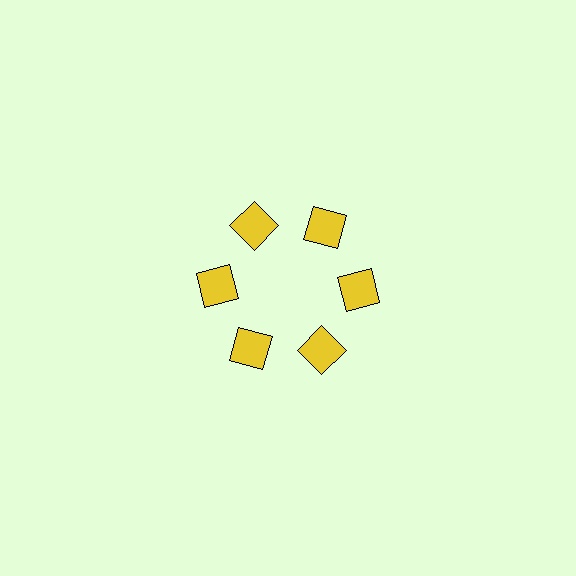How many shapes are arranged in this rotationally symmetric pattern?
There are 6 shapes, arranged in 6 groups of 1.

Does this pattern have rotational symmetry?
Yes, this pattern has 6-fold rotational symmetry. It looks the same after rotating 60 degrees around the center.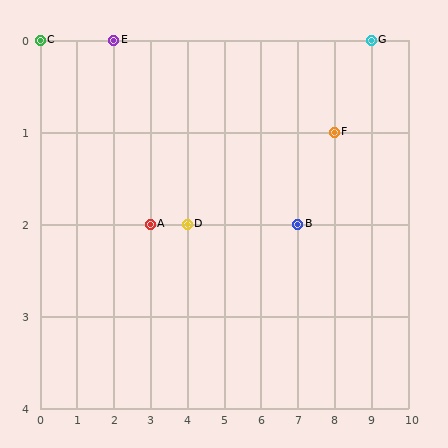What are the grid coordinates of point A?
Point A is at grid coordinates (3, 2).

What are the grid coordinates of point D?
Point D is at grid coordinates (4, 2).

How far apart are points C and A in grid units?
Points C and A are 3 columns and 2 rows apart (about 3.6 grid units diagonally).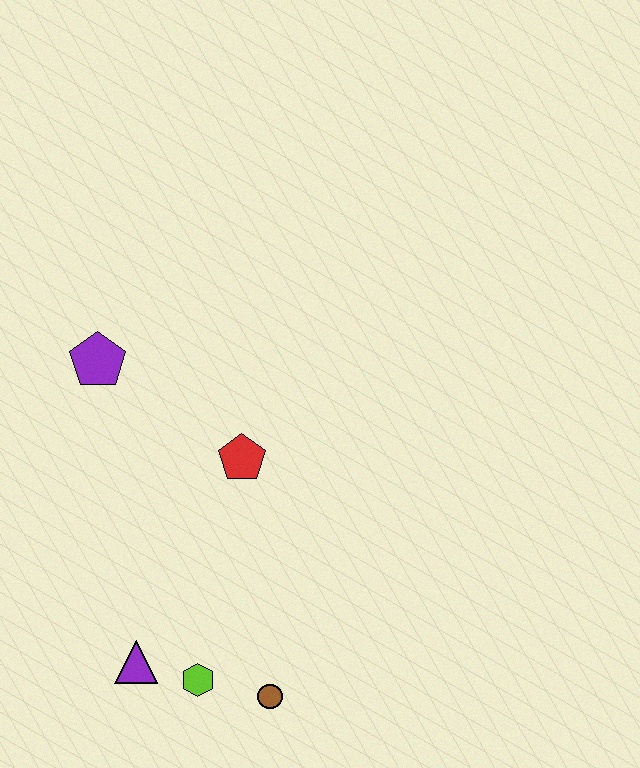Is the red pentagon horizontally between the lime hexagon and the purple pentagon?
No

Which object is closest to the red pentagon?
The purple pentagon is closest to the red pentagon.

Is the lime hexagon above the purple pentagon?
No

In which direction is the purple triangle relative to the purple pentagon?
The purple triangle is below the purple pentagon.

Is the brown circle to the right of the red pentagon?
Yes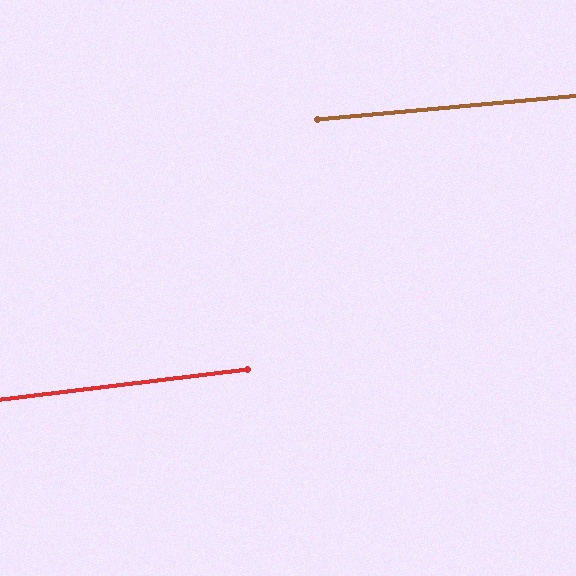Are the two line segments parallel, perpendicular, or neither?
Parallel — their directions differ by only 1.9°.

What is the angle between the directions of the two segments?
Approximately 2 degrees.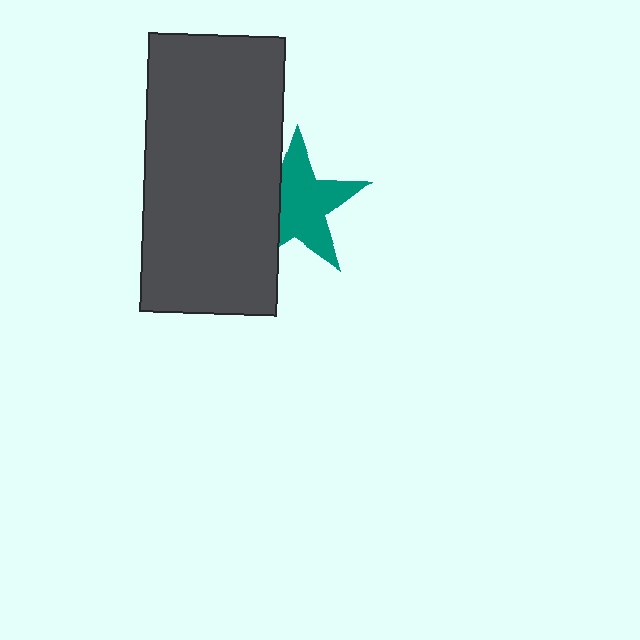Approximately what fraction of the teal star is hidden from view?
Roughly 33% of the teal star is hidden behind the dark gray rectangle.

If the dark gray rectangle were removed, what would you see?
You would see the complete teal star.